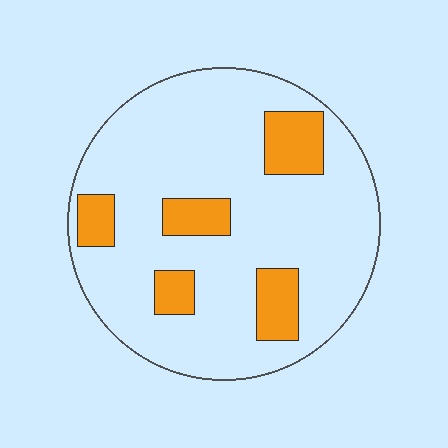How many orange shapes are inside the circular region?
5.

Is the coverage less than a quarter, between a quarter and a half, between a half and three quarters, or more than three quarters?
Less than a quarter.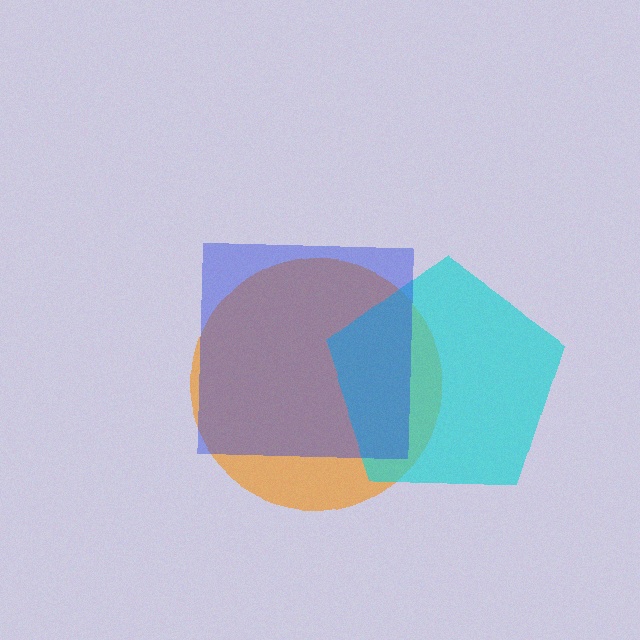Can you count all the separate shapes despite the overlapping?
Yes, there are 3 separate shapes.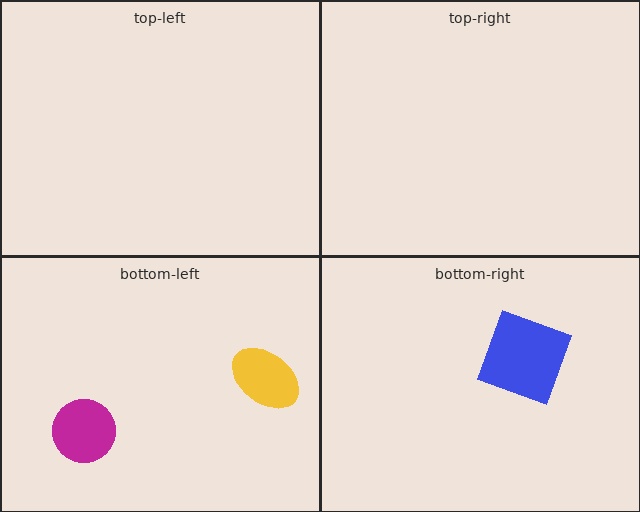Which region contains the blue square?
The bottom-right region.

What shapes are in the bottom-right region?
The blue square.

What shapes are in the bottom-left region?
The magenta circle, the yellow ellipse.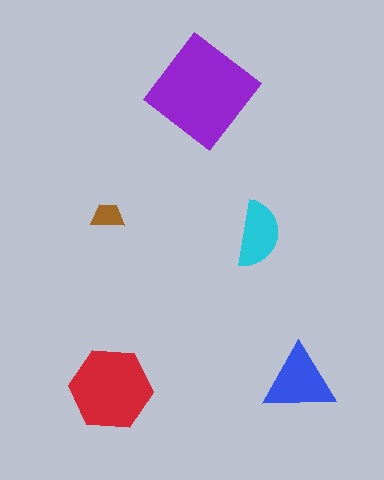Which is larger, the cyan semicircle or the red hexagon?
The red hexagon.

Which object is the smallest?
The brown trapezoid.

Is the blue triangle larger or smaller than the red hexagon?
Smaller.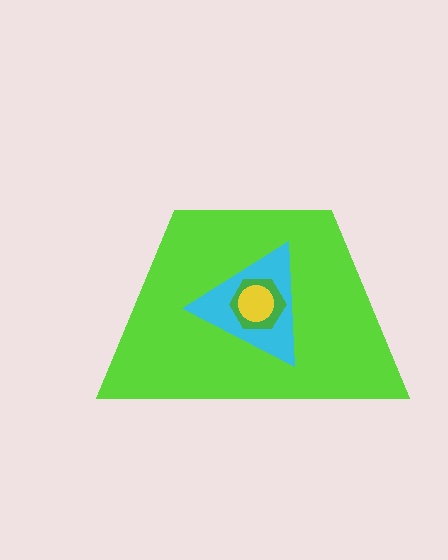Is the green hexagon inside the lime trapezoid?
Yes.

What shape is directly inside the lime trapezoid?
The cyan triangle.